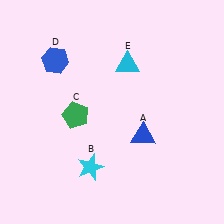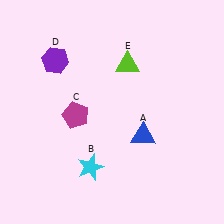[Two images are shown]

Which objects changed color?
C changed from green to magenta. D changed from blue to purple. E changed from cyan to lime.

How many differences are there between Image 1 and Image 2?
There are 3 differences between the two images.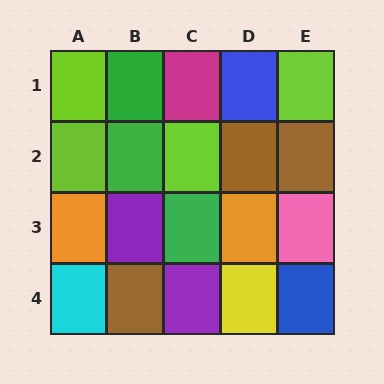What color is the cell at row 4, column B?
Brown.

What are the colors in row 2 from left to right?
Lime, green, lime, brown, brown.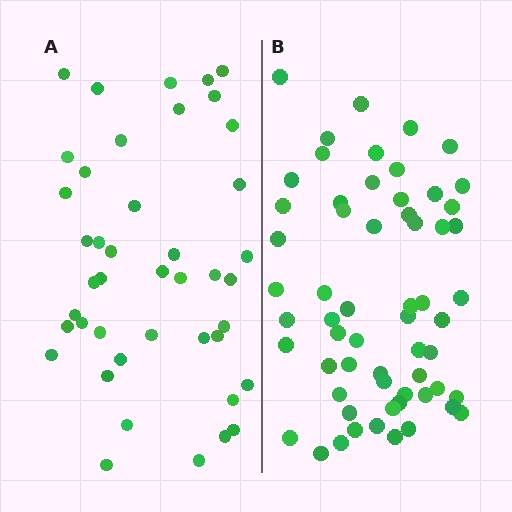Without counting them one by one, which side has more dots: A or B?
Region B (the right region) has more dots.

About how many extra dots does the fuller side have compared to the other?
Region B has approximately 15 more dots than region A.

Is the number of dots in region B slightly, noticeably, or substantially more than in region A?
Region B has noticeably more, but not dramatically so. The ratio is roughly 1.4 to 1.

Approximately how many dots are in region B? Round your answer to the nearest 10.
About 60 dots.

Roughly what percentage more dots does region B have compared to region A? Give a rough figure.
About 40% more.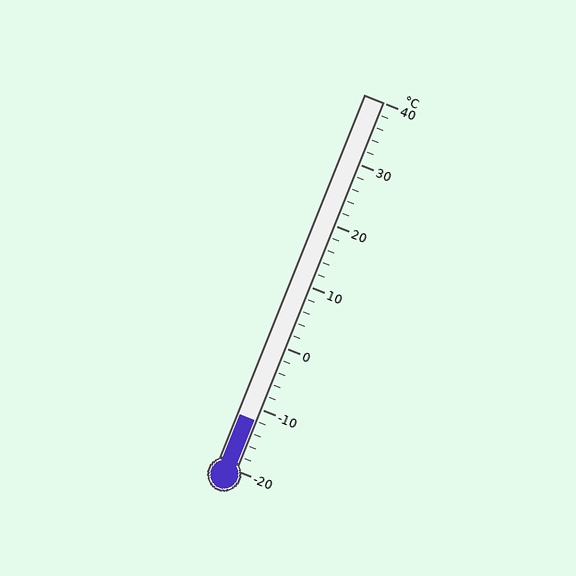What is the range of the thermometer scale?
The thermometer scale ranges from -20°C to 40°C.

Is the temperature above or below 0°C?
The temperature is below 0°C.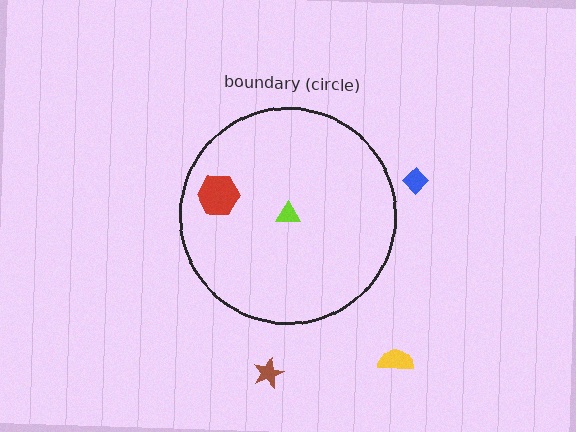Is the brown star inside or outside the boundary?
Outside.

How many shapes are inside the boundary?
2 inside, 3 outside.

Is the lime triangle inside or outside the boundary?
Inside.